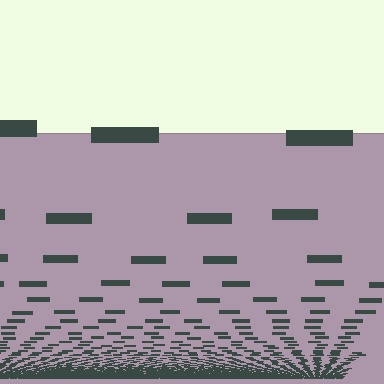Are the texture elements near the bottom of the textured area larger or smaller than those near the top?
Smaller. The gradient is inverted — elements near the bottom are smaller and denser.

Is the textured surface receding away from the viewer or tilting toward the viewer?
The surface appears to tilt toward the viewer. Texture elements get larger and sparser toward the top.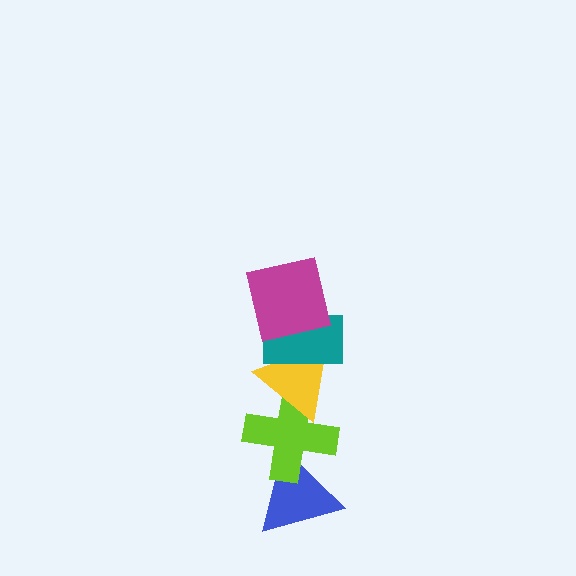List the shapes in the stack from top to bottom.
From top to bottom: the magenta square, the teal rectangle, the yellow triangle, the lime cross, the blue triangle.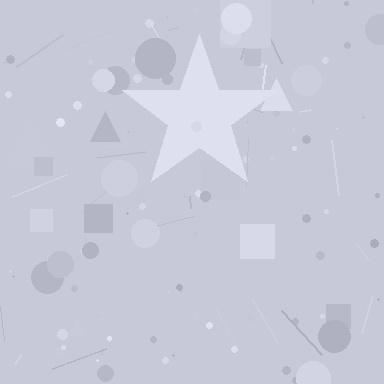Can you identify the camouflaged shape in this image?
The camouflaged shape is a star.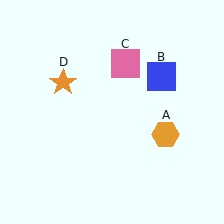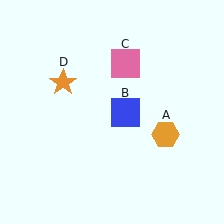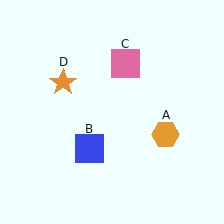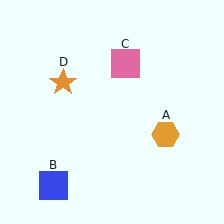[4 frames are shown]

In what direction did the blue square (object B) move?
The blue square (object B) moved down and to the left.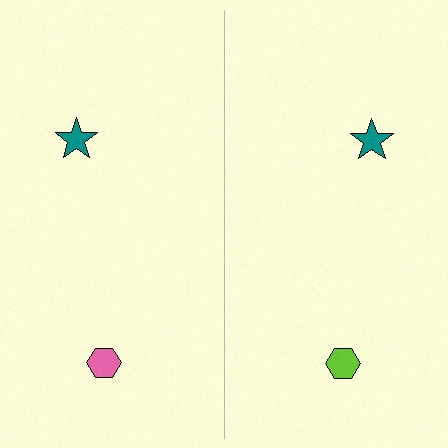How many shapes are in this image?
There are 4 shapes in this image.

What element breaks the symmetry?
The lime hexagon on the right side breaks the symmetry — its mirror counterpart is pink.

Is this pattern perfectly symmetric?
No, the pattern is not perfectly symmetric. The lime hexagon on the right side breaks the symmetry — its mirror counterpart is pink.